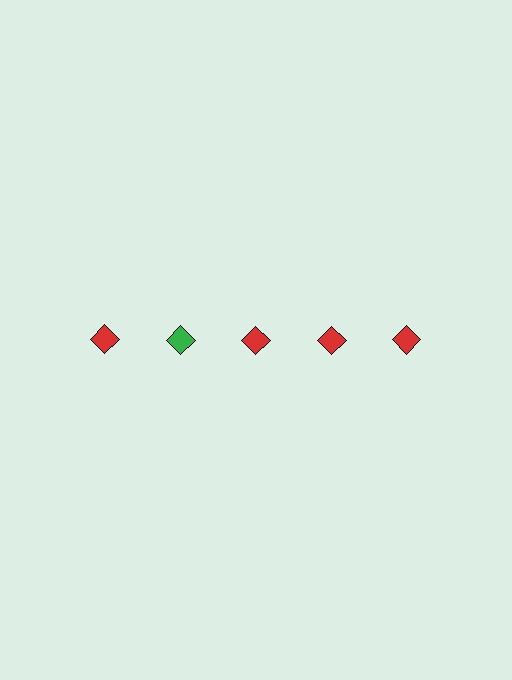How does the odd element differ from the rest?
It has a different color: green instead of red.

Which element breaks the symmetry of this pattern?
The green diamond in the top row, second from left column breaks the symmetry. All other shapes are red diamonds.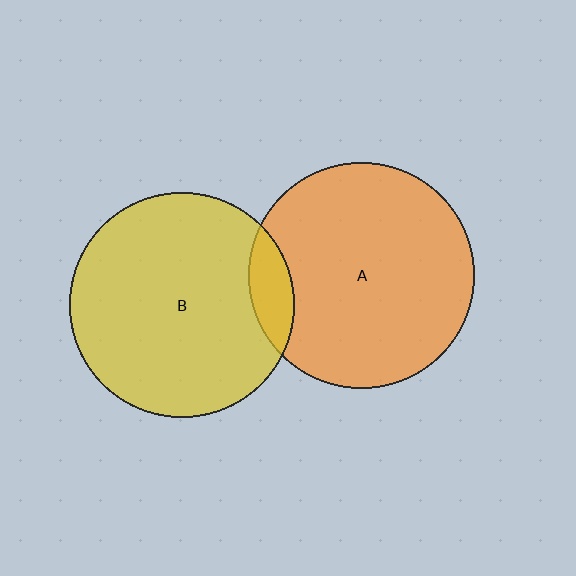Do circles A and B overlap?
Yes.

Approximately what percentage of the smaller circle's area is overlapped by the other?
Approximately 10%.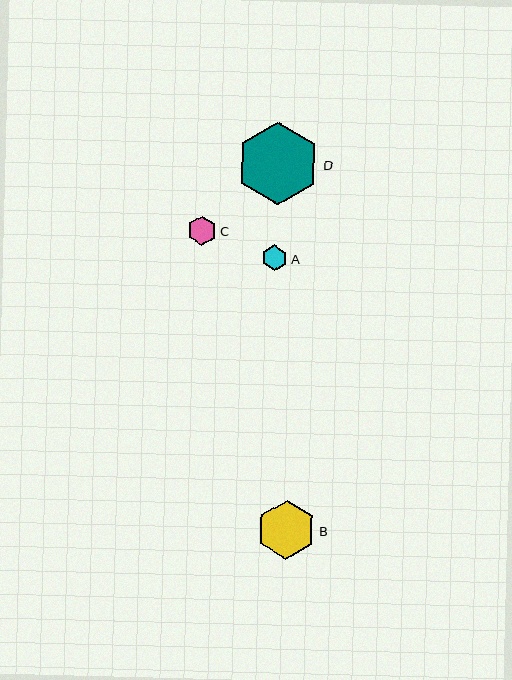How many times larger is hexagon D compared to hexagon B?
Hexagon D is approximately 1.4 times the size of hexagon B.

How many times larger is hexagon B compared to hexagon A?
Hexagon B is approximately 2.3 times the size of hexagon A.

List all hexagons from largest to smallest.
From largest to smallest: D, B, C, A.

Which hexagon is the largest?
Hexagon D is the largest with a size of approximately 83 pixels.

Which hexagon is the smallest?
Hexagon A is the smallest with a size of approximately 26 pixels.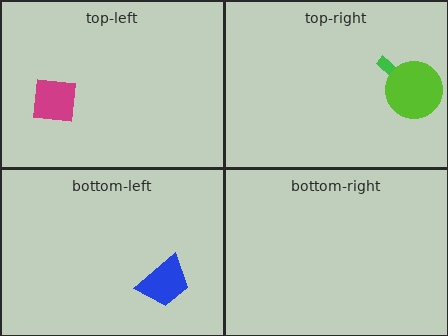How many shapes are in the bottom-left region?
1.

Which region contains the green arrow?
The top-right region.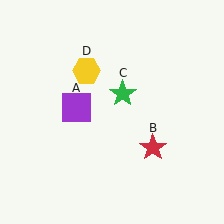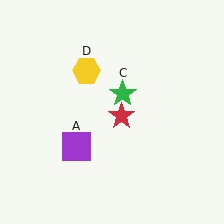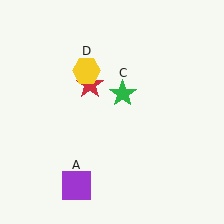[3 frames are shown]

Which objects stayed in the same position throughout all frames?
Green star (object C) and yellow hexagon (object D) remained stationary.